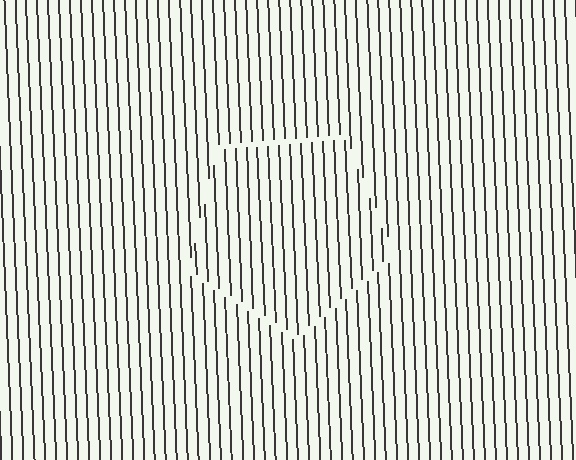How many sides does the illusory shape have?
5 sides — the line-ends trace a pentagon.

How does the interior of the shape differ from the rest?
The interior of the shape contains the same grating, shifted by half a period — the contour is defined by the phase discontinuity where line-ends from the inner and outer gratings abut.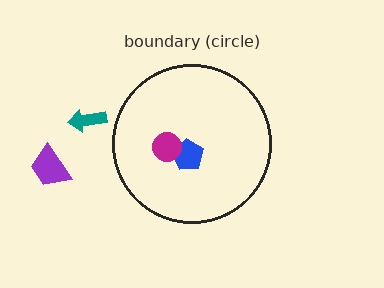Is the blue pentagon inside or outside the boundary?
Inside.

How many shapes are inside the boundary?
2 inside, 2 outside.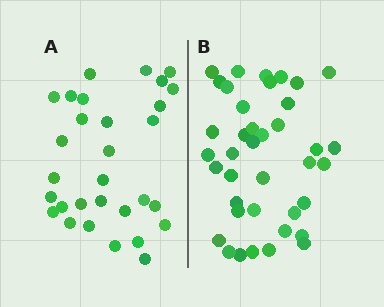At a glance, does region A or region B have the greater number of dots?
Region B (the right region) has more dots.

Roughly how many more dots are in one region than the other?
Region B has roughly 8 or so more dots than region A.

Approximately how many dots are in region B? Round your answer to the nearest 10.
About 40 dots. (The exact count is 39, which rounds to 40.)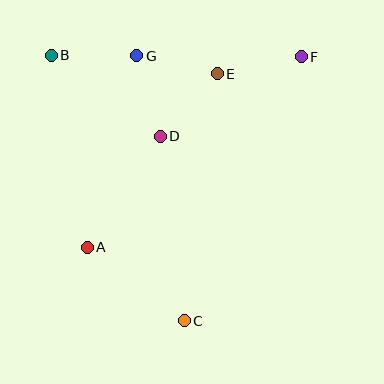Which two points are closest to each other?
Points E and G are closest to each other.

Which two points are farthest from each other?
Points B and C are farthest from each other.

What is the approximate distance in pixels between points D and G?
The distance between D and G is approximately 84 pixels.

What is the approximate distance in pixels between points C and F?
The distance between C and F is approximately 289 pixels.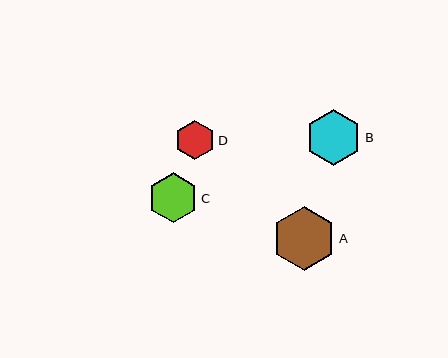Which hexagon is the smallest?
Hexagon D is the smallest with a size of approximately 40 pixels.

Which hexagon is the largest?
Hexagon A is the largest with a size of approximately 63 pixels.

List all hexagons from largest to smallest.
From largest to smallest: A, B, C, D.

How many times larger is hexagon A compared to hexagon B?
Hexagon A is approximately 1.1 times the size of hexagon B.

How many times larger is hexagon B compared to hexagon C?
Hexagon B is approximately 1.1 times the size of hexagon C.